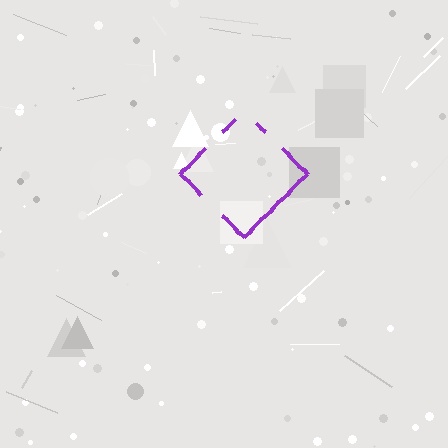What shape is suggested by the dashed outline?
The dashed outline suggests a diamond.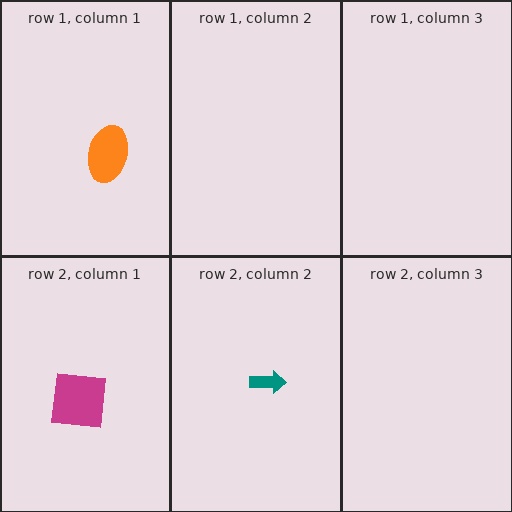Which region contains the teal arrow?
The row 2, column 2 region.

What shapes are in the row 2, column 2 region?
The teal arrow.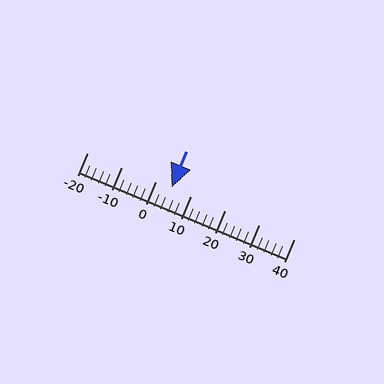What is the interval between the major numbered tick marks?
The major tick marks are spaced 10 units apart.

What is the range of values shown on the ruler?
The ruler shows values from -20 to 40.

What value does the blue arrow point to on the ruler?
The blue arrow points to approximately 4.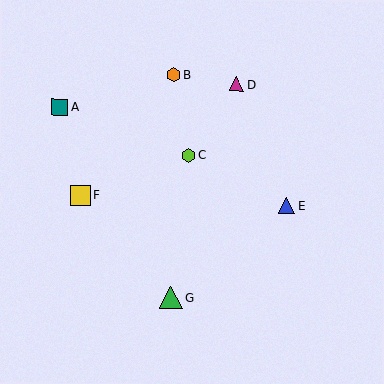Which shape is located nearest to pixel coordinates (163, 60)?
The orange hexagon (labeled B) at (174, 75) is nearest to that location.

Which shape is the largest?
The green triangle (labeled G) is the largest.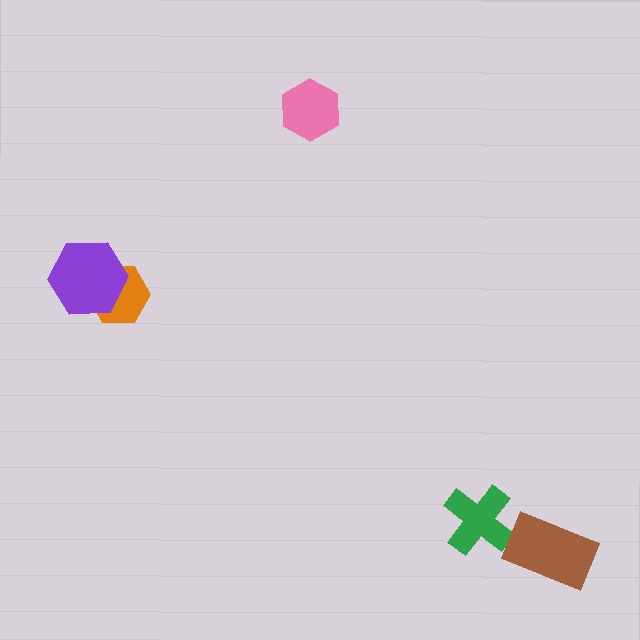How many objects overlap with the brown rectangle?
0 objects overlap with the brown rectangle.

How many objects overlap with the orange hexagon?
1 object overlaps with the orange hexagon.